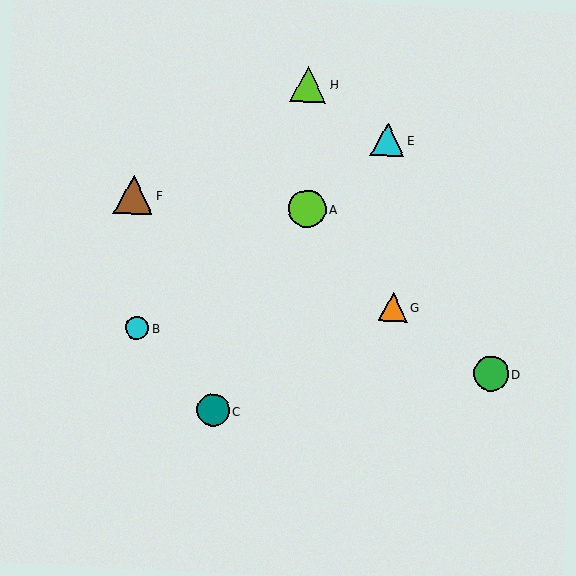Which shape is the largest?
The brown triangle (labeled F) is the largest.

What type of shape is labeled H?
Shape H is a lime triangle.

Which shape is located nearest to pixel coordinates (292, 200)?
The lime circle (labeled A) at (307, 209) is nearest to that location.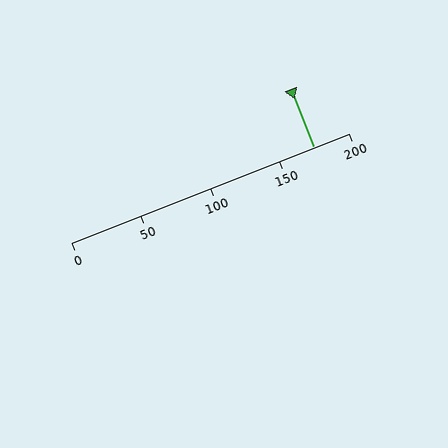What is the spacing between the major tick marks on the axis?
The major ticks are spaced 50 apart.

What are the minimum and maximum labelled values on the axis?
The axis runs from 0 to 200.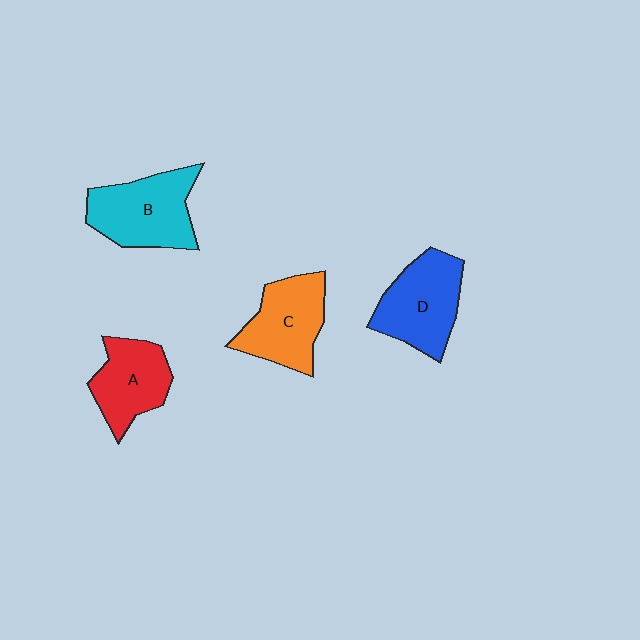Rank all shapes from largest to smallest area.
From largest to smallest: B (cyan), D (blue), C (orange), A (red).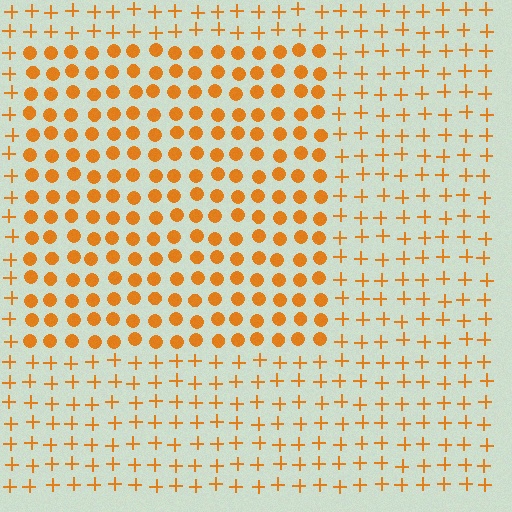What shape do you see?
I see a rectangle.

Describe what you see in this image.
The image is filled with small orange elements arranged in a uniform grid. A rectangle-shaped region contains circles, while the surrounding area contains plus signs. The boundary is defined purely by the change in element shape.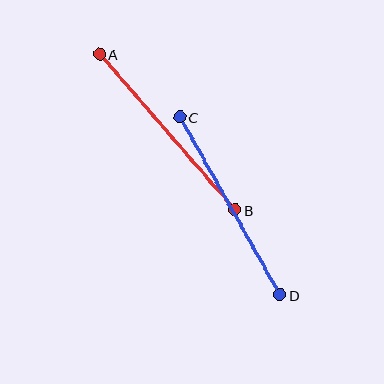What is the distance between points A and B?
The distance is approximately 206 pixels.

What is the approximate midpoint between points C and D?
The midpoint is at approximately (230, 206) pixels.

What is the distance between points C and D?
The distance is approximately 204 pixels.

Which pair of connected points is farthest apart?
Points A and B are farthest apart.